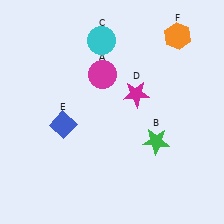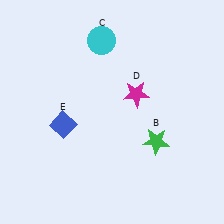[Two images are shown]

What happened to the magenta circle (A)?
The magenta circle (A) was removed in Image 2. It was in the top-left area of Image 1.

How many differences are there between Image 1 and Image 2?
There are 2 differences between the two images.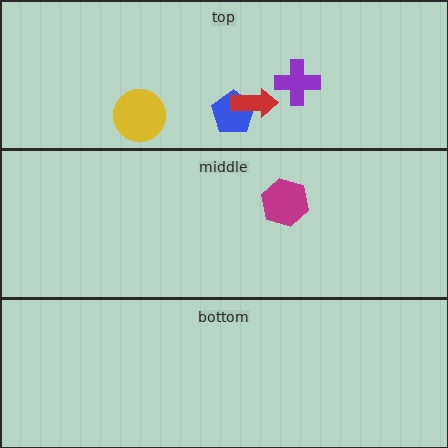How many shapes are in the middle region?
1.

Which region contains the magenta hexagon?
The middle region.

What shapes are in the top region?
The yellow circle, the blue pentagon, the purple cross, the red arrow.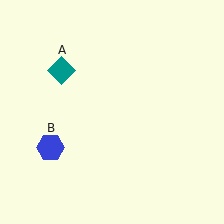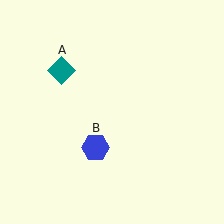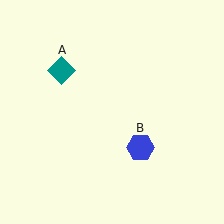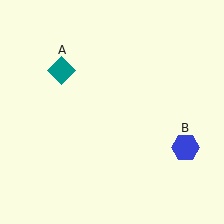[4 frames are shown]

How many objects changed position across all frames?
1 object changed position: blue hexagon (object B).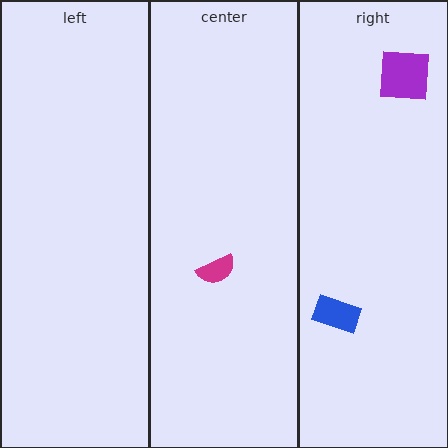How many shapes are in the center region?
1.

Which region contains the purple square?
The right region.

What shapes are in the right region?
The blue rectangle, the purple square.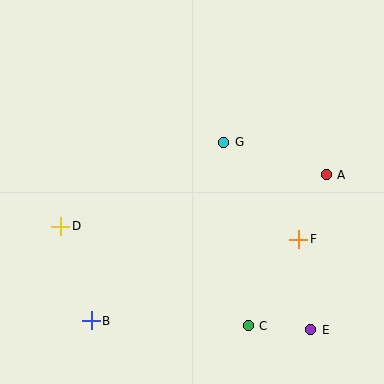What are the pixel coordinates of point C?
Point C is at (248, 326).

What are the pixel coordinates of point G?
Point G is at (224, 142).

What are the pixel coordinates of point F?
Point F is at (299, 239).